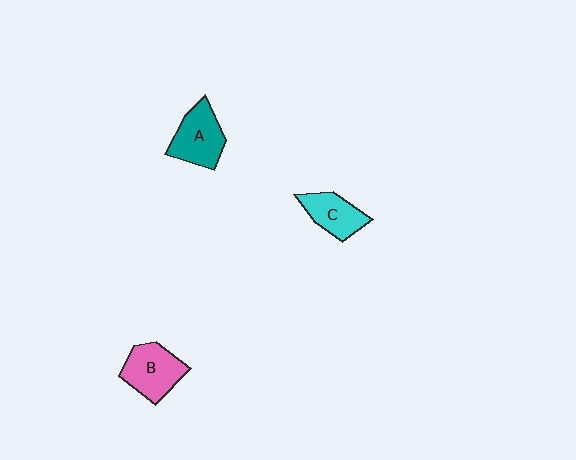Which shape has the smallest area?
Shape C (cyan).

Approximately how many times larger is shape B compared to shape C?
Approximately 1.3 times.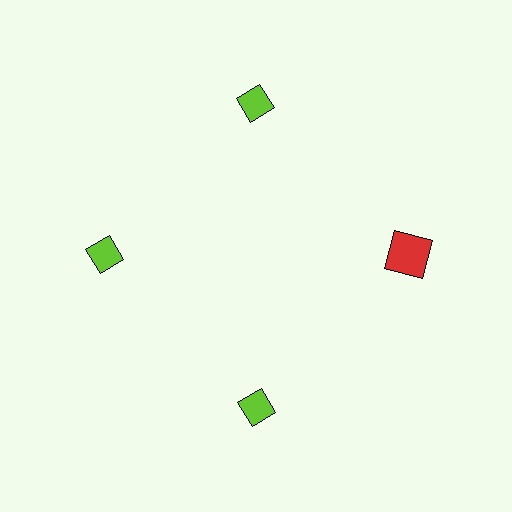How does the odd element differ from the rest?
It differs in both color (red instead of lime) and shape (square instead of diamond).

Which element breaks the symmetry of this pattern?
The red square at roughly the 3 o'clock position breaks the symmetry. All other shapes are lime diamonds.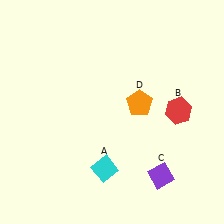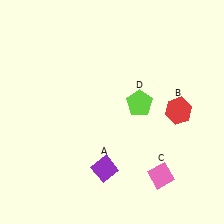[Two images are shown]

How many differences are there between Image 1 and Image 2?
There are 3 differences between the two images.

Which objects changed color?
A changed from cyan to purple. C changed from purple to pink. D changed from orange to lime.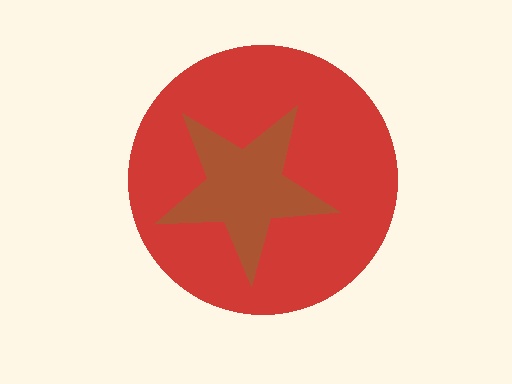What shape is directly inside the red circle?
The brown star.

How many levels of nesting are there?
2.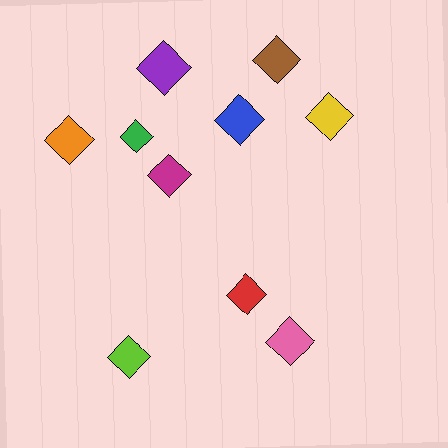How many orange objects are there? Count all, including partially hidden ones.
There is 1 orange object.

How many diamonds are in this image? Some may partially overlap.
There are 10 diamonds.